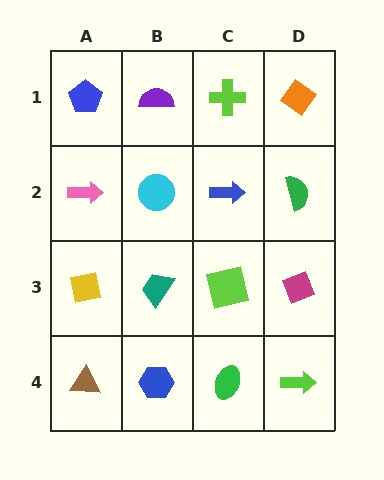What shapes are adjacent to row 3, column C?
A blue arrow (row 2, column C), a green ellipse (row 4, column C), a teal trapezoid (row 3, column B), a magenta diamond (row 3, column D).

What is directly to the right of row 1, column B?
A lime cross.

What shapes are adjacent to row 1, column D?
A green semicircle (row 2, column D), a lime cross (row 1, column C).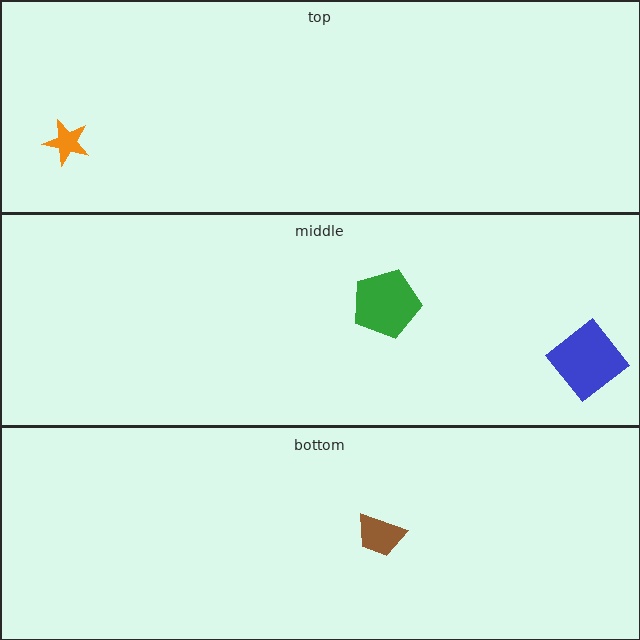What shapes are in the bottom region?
The brown trapezoid.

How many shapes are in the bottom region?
1.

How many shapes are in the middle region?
2.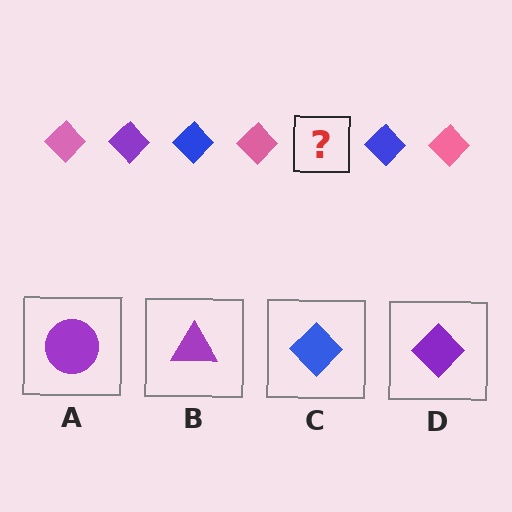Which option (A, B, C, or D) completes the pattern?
D.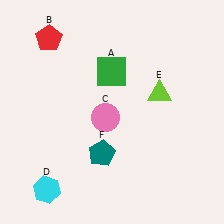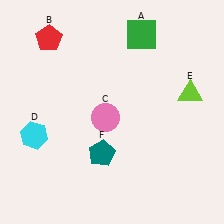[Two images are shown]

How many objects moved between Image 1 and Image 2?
3 objects moved between the two images.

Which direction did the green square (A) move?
The green square (A) moved up.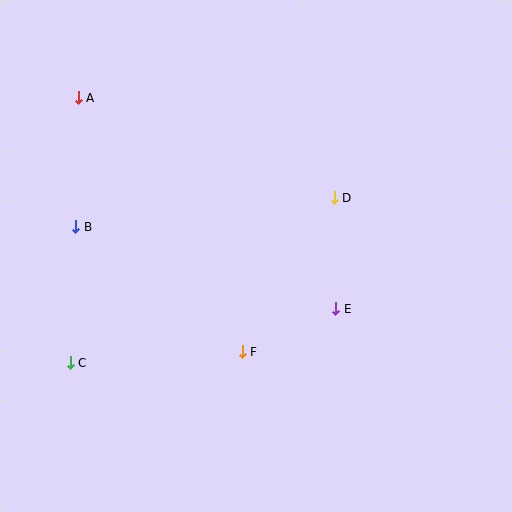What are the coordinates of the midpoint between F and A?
The midpoint between F and A is at (160, 225).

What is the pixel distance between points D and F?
The distance between D and F is 179 pixels.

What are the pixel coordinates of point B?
Point B is at (76, 227).